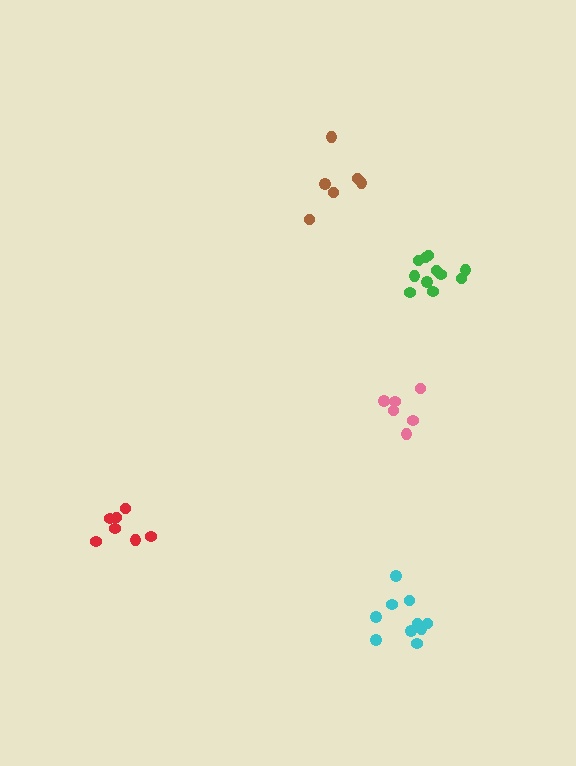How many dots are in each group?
Group 1: 6 dots, Group 2: 6 dots, Group 3: 7 dots, Group 4: 10 dots, Group 5: 11 dots (40 total).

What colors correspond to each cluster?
The clusters are colored: pink, brown, red, cyan, green.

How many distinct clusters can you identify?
There are 5 distinct clusters.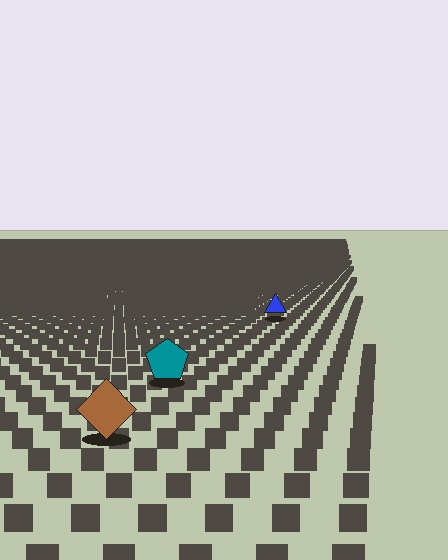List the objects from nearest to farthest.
From nearest to farthest: the brown diamond, the teal pentagon, the blue triangle.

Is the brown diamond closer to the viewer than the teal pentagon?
Yes. The brown diamond is closer — you can tell from the texture gradient: the ground texture is coarser near it.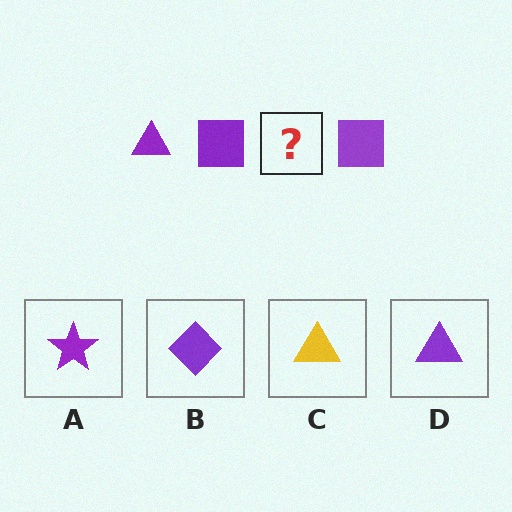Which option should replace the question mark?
Option D.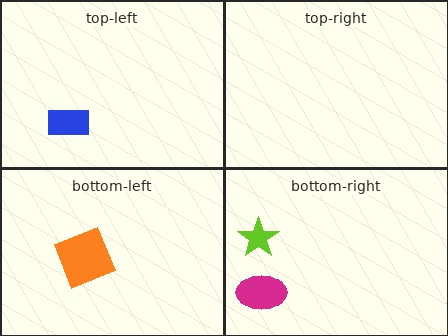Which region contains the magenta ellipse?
The bottom-right region.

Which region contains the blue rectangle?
The top-left region.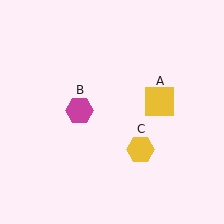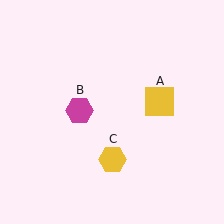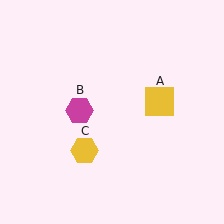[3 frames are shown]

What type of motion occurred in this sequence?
The yellow hexagon (object C) rotated clockwise around the center of the scene.